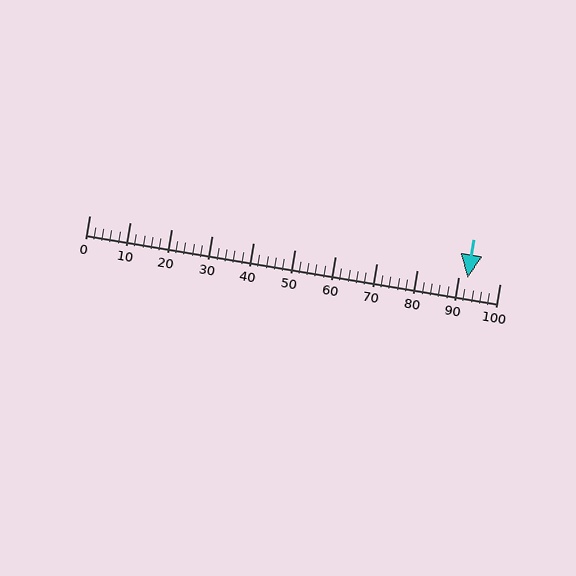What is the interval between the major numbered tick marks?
The major tick marks are spaced 10 units apart.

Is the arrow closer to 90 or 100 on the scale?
The arrow is closer to 90.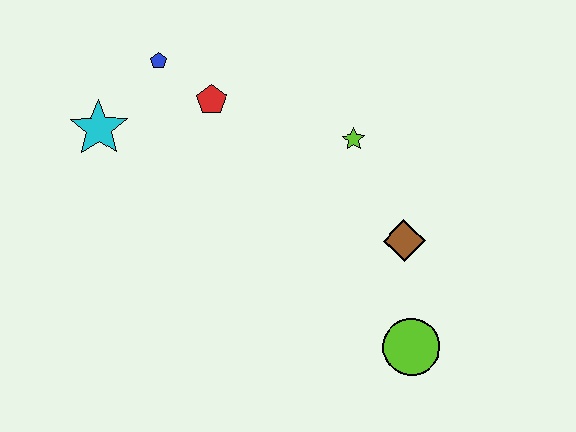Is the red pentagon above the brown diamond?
Yes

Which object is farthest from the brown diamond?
The cyan star is farthest from the brown diamond.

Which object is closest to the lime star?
The brown diamond is closest to the lime star.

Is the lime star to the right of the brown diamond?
No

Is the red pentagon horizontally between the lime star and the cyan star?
Yes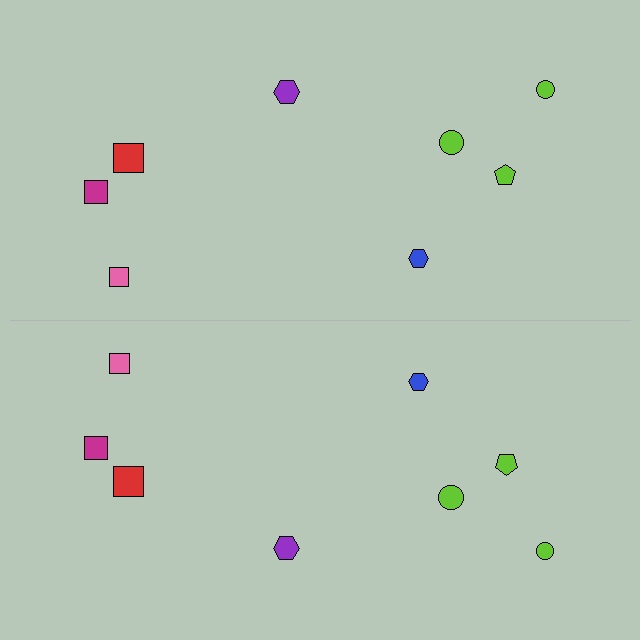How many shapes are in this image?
There are 16 shapes in this image.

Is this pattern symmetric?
Yes, this pattern has bilateral (reflection) symmetry.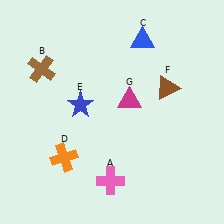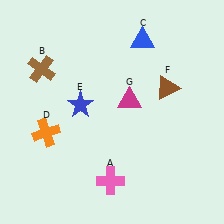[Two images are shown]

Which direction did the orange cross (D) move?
The orange cross (D) moved up.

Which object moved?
The orange cross (D) moved up.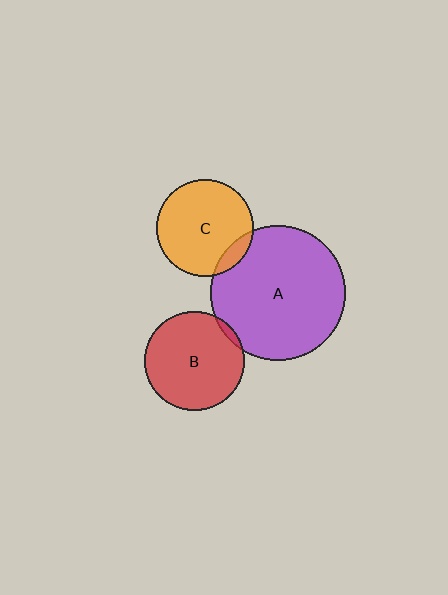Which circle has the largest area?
Circle A (purple).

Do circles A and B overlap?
Yes.